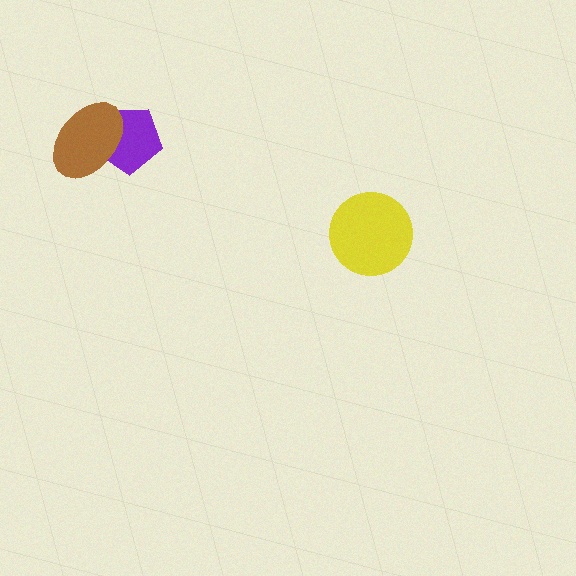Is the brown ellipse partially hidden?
No, no other shape covers it.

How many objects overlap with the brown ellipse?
1 object overlaps with the brown ellipse.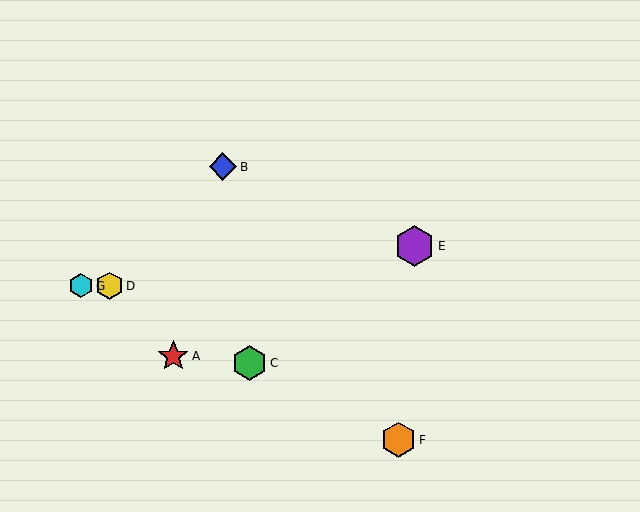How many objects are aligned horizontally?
2 objects (D, G) are aligned horizontally.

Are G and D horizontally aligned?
Yes, both are at y≈286.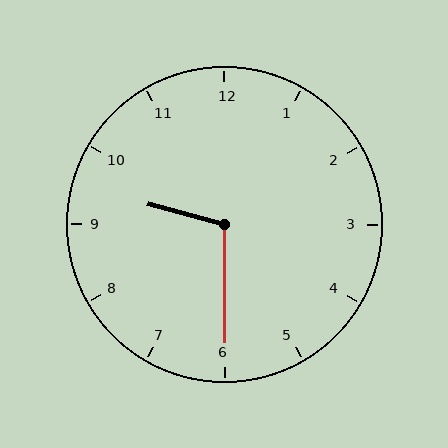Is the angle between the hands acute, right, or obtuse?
It is obtuse.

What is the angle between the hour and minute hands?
Approximately 105 degrees.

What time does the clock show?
9:30.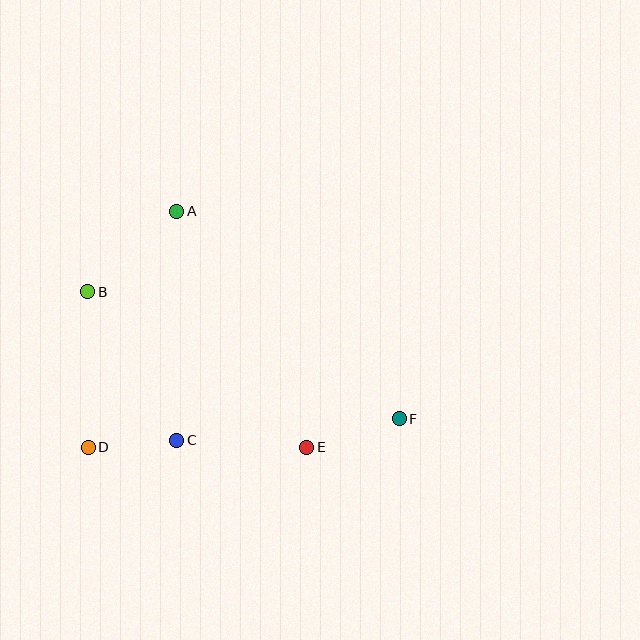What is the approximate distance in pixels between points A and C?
The distance between A and C is approximately 229 pixels.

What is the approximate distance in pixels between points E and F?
The distance between E and F is approximately 97 pixels.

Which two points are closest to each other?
Points C and D are closest to each other.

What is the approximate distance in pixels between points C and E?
The distance between C and E is approximately 130 pixels.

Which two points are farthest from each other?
Points B and F are farthest from each other.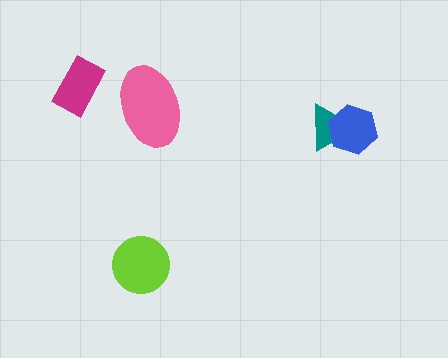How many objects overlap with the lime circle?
0 objects overlap with the lime circle.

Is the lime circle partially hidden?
No, no other shape covers it.